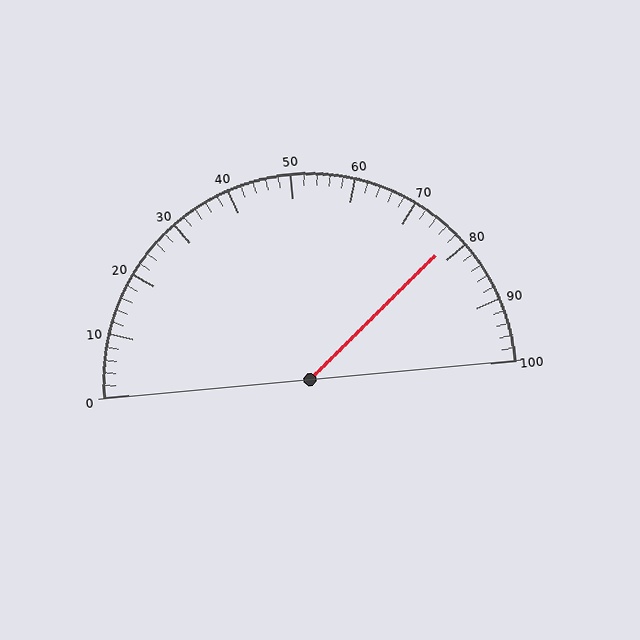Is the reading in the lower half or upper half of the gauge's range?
The reading is in the upper half of the range (0 to 100).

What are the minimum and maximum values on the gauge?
The gauge ranges from 0 to 100.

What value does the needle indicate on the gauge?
The needle indicates approximately 78.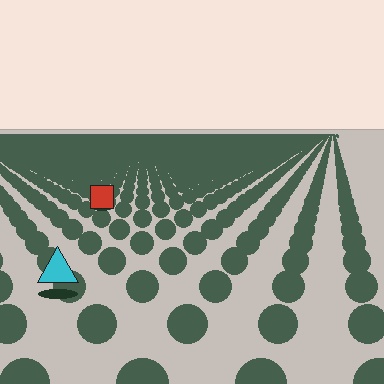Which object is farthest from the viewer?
The red square is farthest from the viewer. It appears smaller and the ground texture around it is denser.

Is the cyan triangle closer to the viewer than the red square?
Yes. The cyan triangle is closer — you can tell from the texture gradient: the ground texture is coarser near it.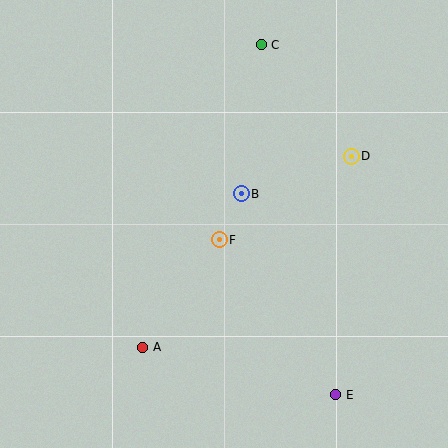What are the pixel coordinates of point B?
Point B is at (241, 194).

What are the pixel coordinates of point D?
Point D is at (351, 156).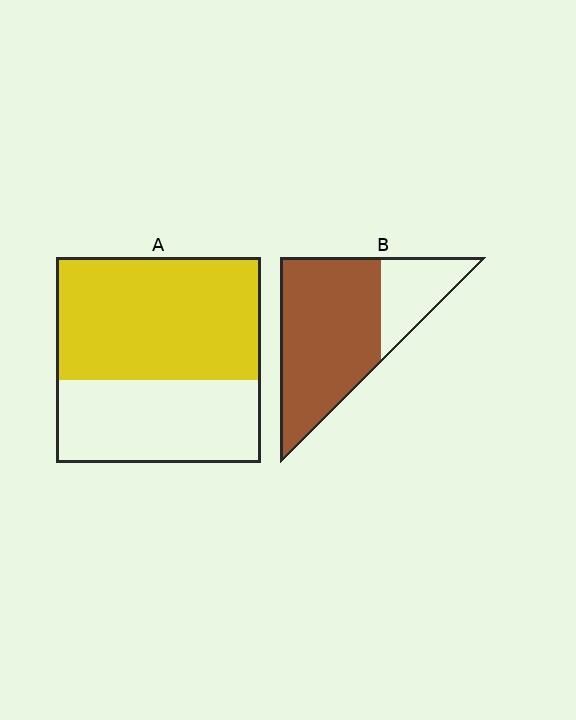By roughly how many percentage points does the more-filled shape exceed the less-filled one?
By roughly 15 percentage points (B over A).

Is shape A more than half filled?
Yes.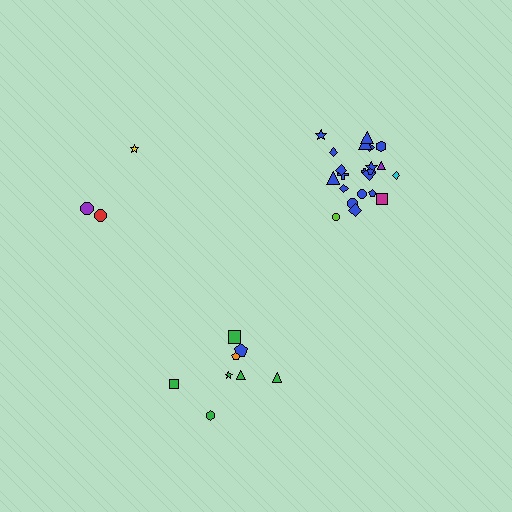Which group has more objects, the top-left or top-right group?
The top-right group.